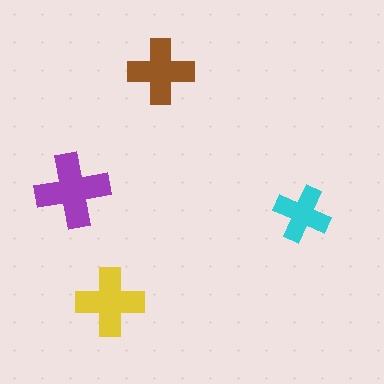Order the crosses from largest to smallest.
the purple one, the yellow one, the brown one, the cyan one.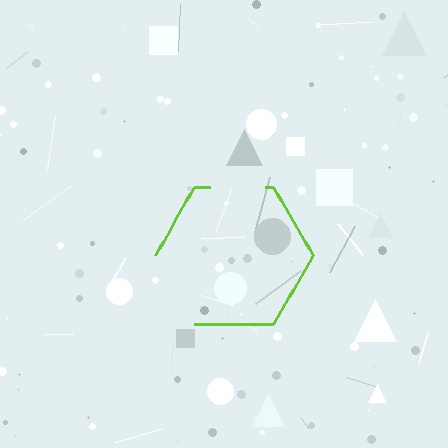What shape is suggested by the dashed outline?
The dashed outline suggests a hexagon.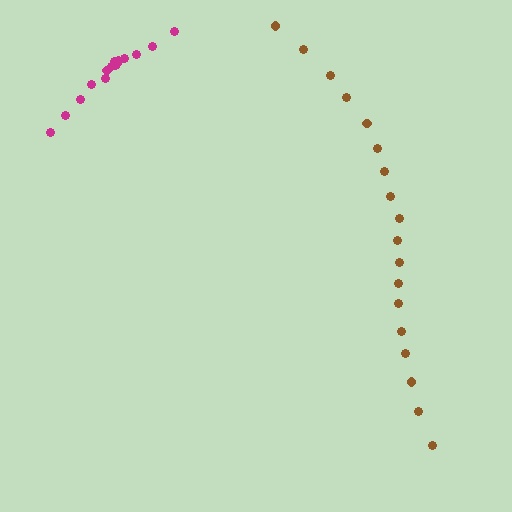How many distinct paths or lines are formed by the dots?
There are 2 distinct paths.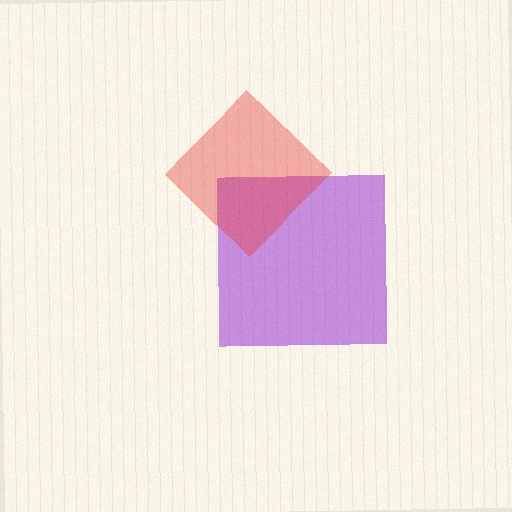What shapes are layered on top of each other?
The layered shapes are: a purple square, a red diamond.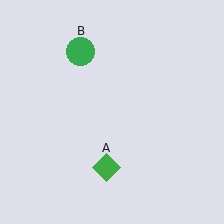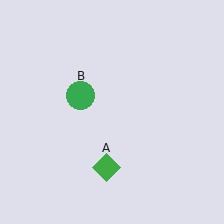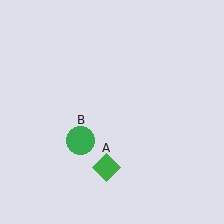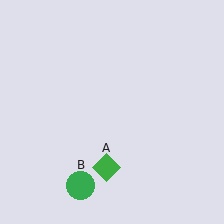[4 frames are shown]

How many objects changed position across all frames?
1 object changed position: green circle (object B).